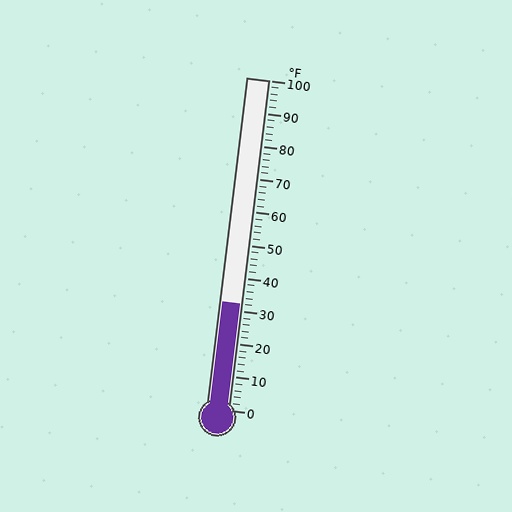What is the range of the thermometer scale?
The thermometer scale ranges from 0°F to 100°F.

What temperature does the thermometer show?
The thermometer shows approximately 32°F.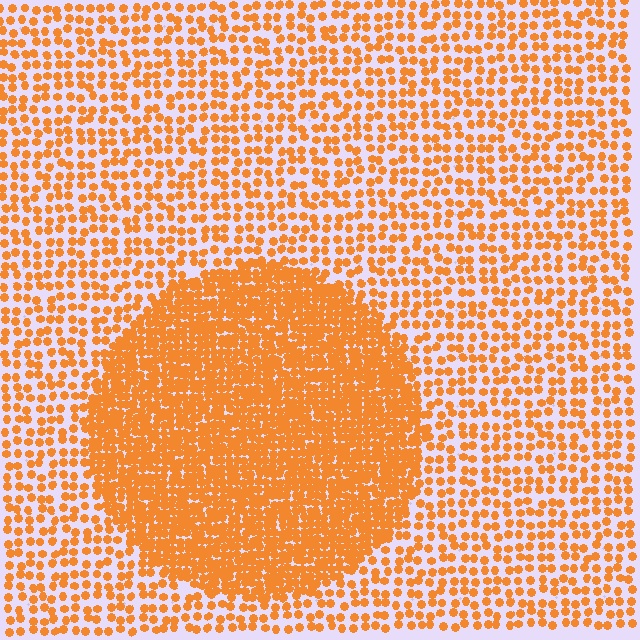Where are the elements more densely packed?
The elements are more densely packed inside the circle boundary.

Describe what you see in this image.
The image contains small orange elements arranged at two different densities. A circle-shaped region is visible where the elements are more densely packed than the surrounding area.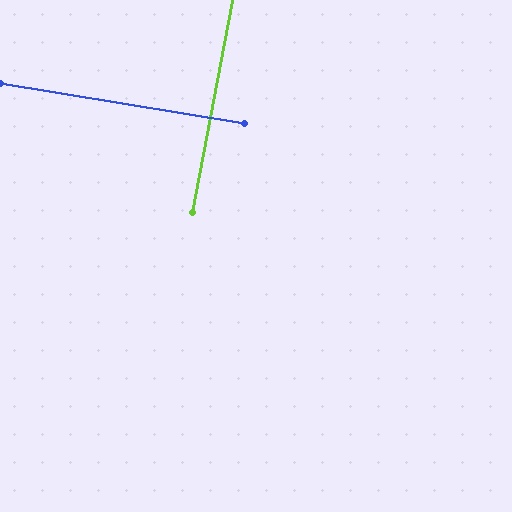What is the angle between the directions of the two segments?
Approximately 89 degrees.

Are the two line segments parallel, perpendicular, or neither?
Perpendicular — they meet at approximately 89°.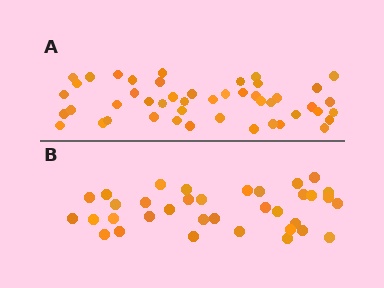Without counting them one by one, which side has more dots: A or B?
Region A (the top region) has more dots.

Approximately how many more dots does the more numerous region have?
Region A has roughly 12 or so more dots than region B.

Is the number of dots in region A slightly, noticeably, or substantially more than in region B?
Region A has noticeably more, but not dramatically so. The ratio is roughly 1.3 to 1.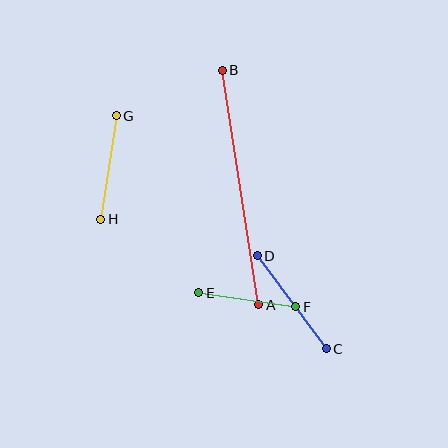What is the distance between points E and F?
The distance is approximately 98 pixels.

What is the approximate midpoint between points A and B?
The midpoint is at approximately (241, 188) pixels.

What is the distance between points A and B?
The distance is approximately 237 pixels.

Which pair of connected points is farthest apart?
Points A and B are farthest apart.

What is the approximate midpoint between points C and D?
The midpoint is at approximately (292, 302) pixels.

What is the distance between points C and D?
The distance is approximately 116 pixels.